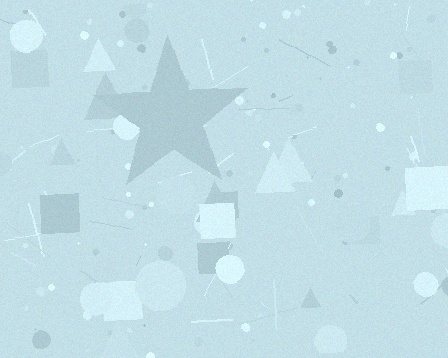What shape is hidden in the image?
A star is hidden in the image.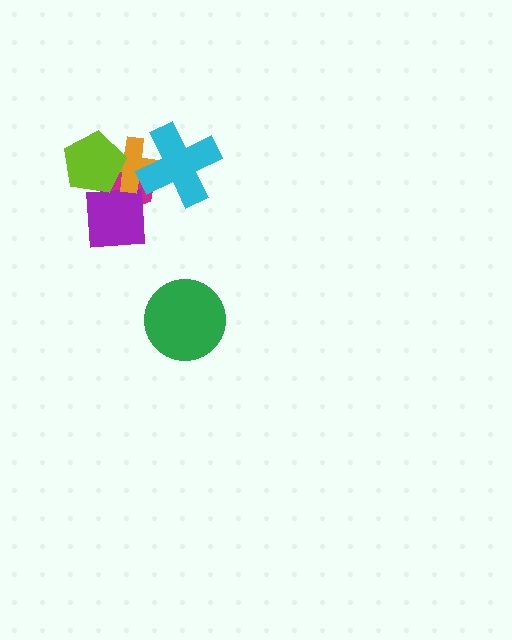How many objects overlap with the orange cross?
4 objects overlap with the orange cross.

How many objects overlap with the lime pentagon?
3 objects overlap with the lime pentagon.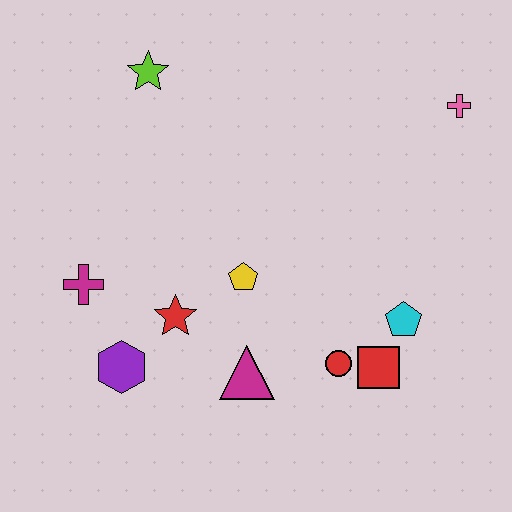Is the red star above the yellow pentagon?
No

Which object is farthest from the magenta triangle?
The pink cross is farthest from the magenta triangle.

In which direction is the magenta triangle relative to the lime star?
The magenta triangle is below the lime star.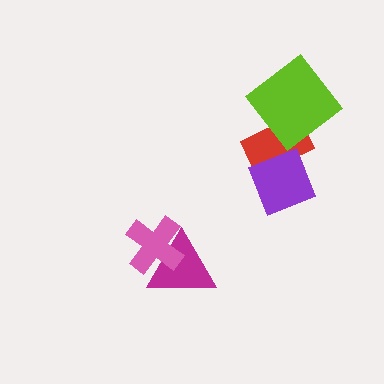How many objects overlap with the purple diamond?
1 object overlaps with the purple diamond.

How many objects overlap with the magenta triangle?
1 object overlaps with the magenta triangle.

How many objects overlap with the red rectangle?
2 objects overlap with the red rectangle.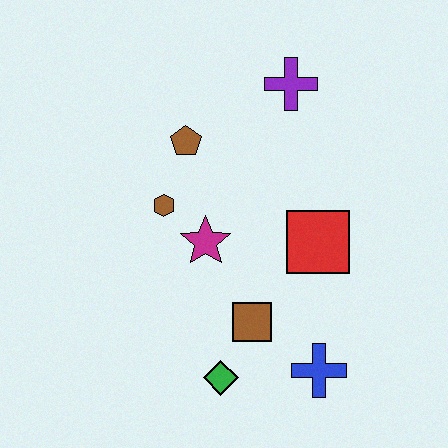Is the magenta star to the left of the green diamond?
Yes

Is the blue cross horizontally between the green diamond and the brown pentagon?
No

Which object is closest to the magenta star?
The brown hexagon is closest to the magenta star.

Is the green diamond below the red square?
Yes